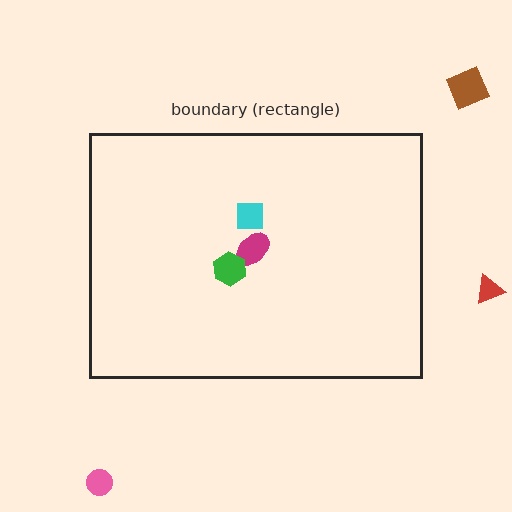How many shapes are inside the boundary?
3 inside, 3 outside.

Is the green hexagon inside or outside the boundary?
Inside.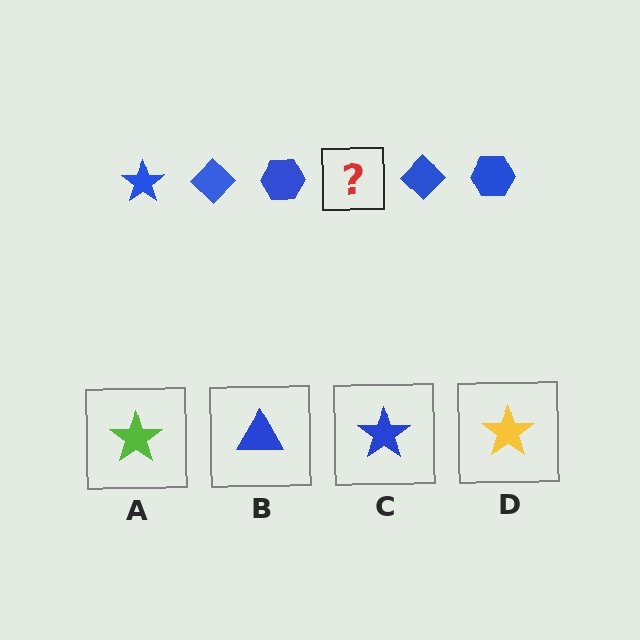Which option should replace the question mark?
Option C.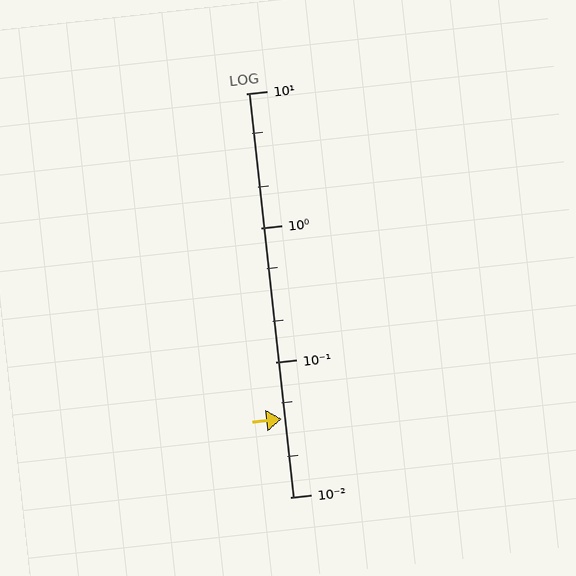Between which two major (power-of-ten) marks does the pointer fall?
The pointer is between 0.01 and 0.1.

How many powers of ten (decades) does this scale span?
The scale spans 3 decades, from 0.01 to 10.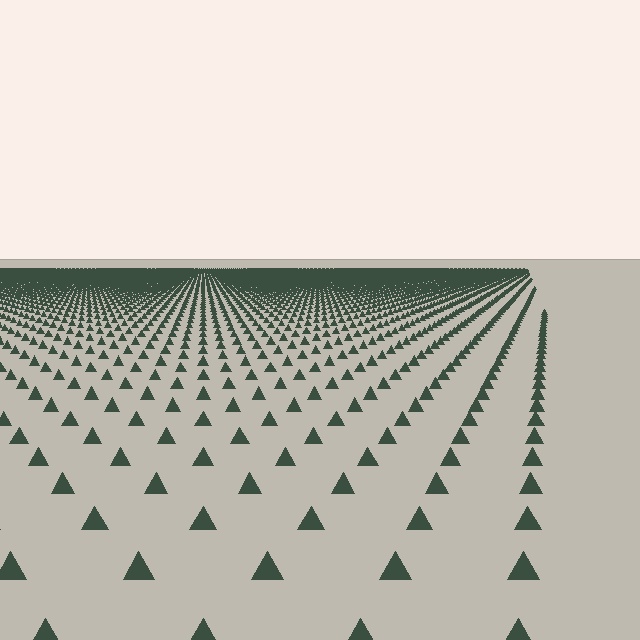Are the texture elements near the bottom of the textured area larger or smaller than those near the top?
Larger. Near the bottom, elements are closer to the viewer and appear at a bigger on-screen size.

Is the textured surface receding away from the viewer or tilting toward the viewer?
The surface is receding away from the viewer. Texture elements get smaller and denser toward the top.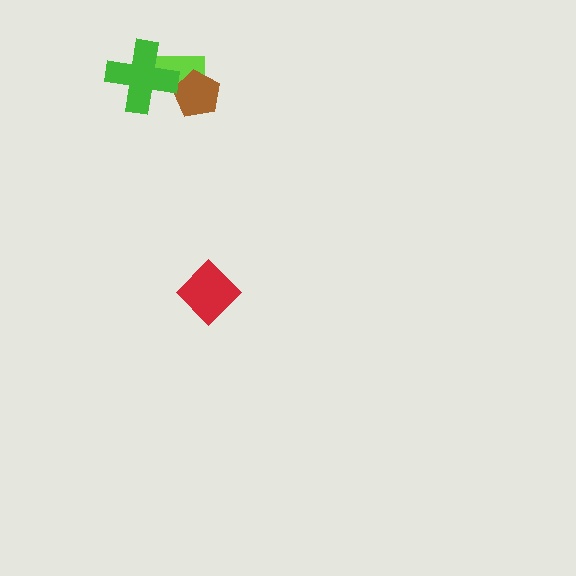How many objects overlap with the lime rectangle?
2 objects overlap with the lime rectangle.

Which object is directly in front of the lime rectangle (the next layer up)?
The brown pentagon is directly in front of the lime rectangle.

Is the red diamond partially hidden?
No, no other shape covers it.